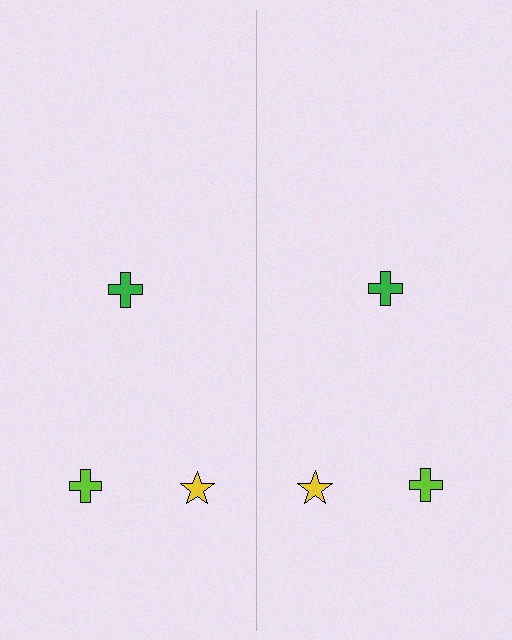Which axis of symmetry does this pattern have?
The pattern has a vertical axis of symmetry running through the center of the image.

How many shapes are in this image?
There are 6 shapes in this image.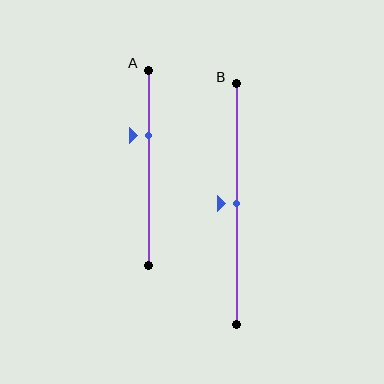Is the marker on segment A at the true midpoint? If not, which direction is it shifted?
No, the marker on segment A is shifted upward by about 17% of the segment length.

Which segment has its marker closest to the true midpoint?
Segment B has its marker closest to the true midpoint.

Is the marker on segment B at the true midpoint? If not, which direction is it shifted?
Yes, the marker on segment B is at the true midpoint.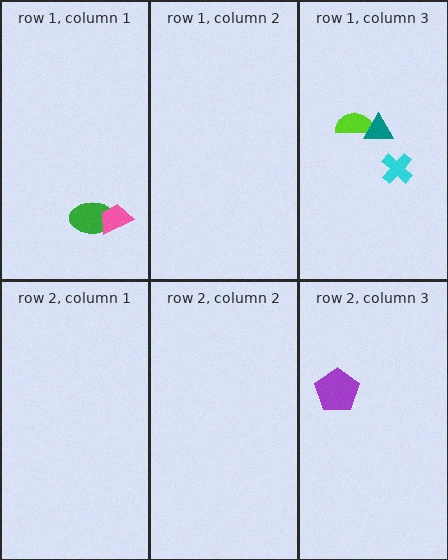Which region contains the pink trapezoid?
The row 1, column 1 region.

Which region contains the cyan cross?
The row 1, column 3 region.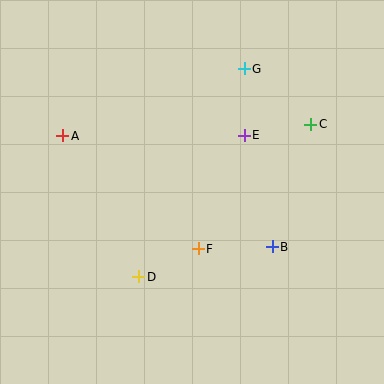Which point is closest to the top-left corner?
Point A is closest to the top-left corner.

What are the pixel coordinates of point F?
Point F is at (198, 249).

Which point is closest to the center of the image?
Point F at (198, 249) is closest to the center.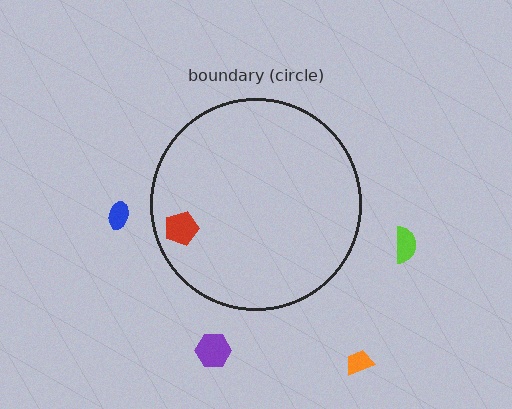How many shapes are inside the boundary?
1 inside, 4 outside.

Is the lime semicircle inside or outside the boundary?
Outside.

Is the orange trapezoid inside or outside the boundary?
Outside.